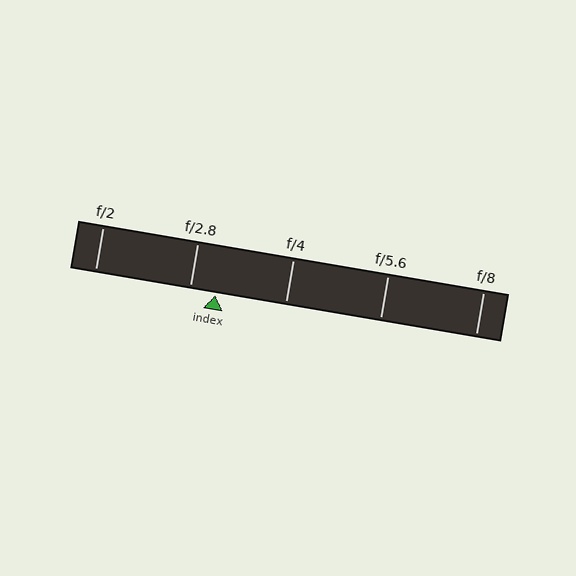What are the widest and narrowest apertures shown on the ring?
The widest aperture shown is f/2 and the narrowest is f/8.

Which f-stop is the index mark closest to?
The index mark is closest to f/2.8.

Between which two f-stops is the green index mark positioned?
The index mark is between f/2.8 and f/4.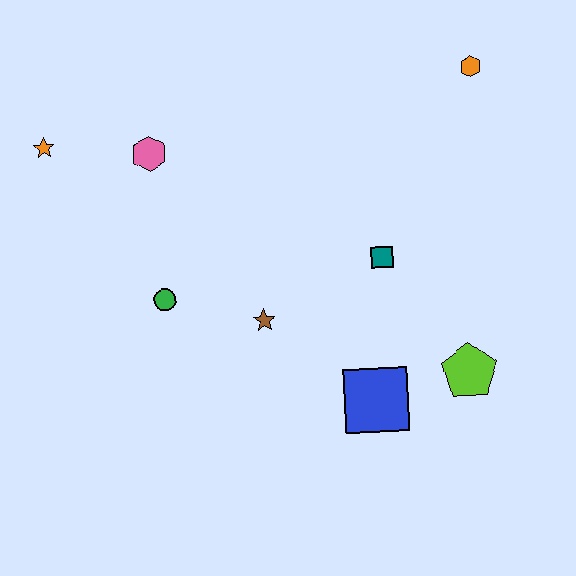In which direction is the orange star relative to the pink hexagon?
The orange star is to the left of the pink hexagon.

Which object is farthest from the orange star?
The lime pentagon is farthest from the orange star.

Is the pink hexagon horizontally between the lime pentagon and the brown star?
No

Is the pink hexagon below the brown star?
No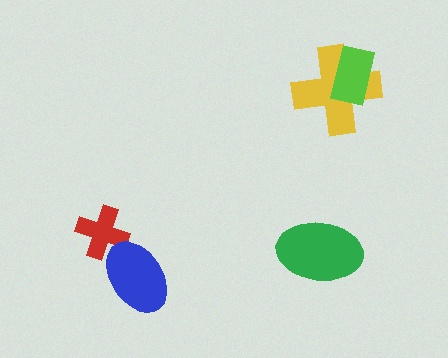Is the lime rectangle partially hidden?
No, no other shape covers it.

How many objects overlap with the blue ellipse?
1 object overlaps with the blue ellipse.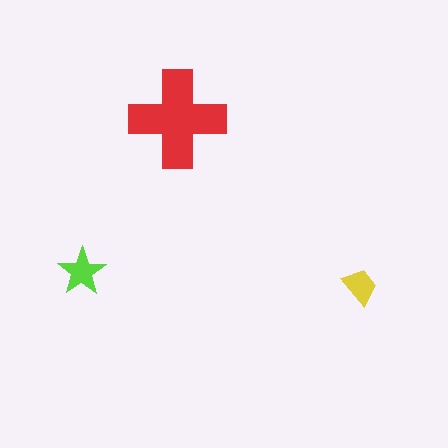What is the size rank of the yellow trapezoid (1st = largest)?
3rd.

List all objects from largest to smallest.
The red cross, the lime star, the yellow trapezoid.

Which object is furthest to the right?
The yellow trapezoid is rightmost.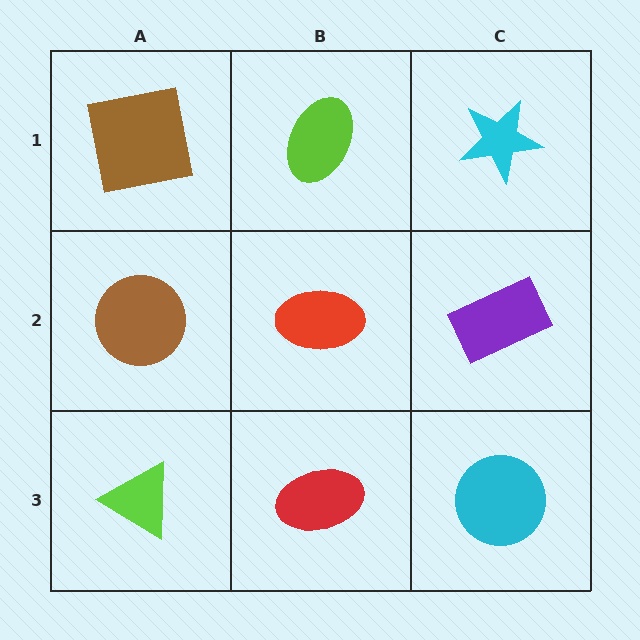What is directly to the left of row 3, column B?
A lime triangle.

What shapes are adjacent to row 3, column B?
A red ellipse (row 2, column B), a lime triangle (row 3, column A), a cyan circle (row 3, column C).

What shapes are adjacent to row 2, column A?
A brown square (row 1, column A), a lime triangle (row 3, column A), a red ellipse (row 2, column B).